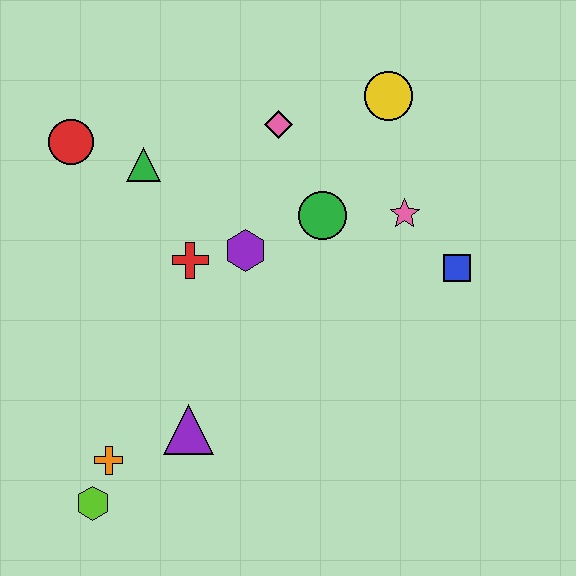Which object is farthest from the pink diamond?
The lime hexagon is farthest from the pink diamond.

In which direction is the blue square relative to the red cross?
The blue square is to the right of the red cross.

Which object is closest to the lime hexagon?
The orange cross is closest to the lime hexagon.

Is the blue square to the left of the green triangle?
No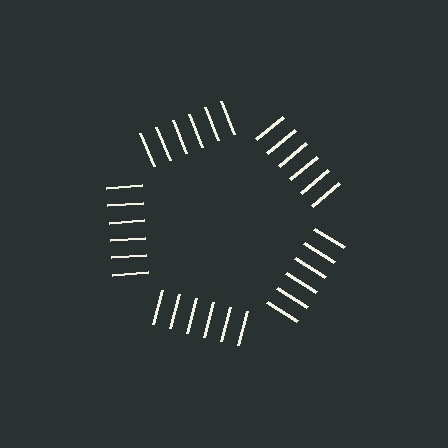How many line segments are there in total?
30 — 6 along each of the 5 edges.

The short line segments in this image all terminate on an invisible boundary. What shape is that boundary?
An illusory pentagon — the line segments terminate on its edges but no continuous stroke is drawn.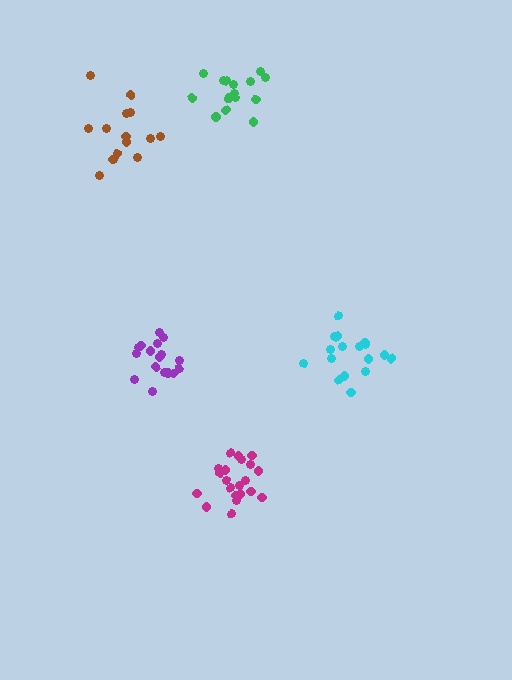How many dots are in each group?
Group 1: 15 dots, Group 2: 17 dots, Group 3: 15 dots, Group 4: 21 dots, Group 5: 17 dots (85 total).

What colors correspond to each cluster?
The clusters are colored: green, purple, brown, magenta, cyan.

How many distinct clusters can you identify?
There are 5 distinct clusters.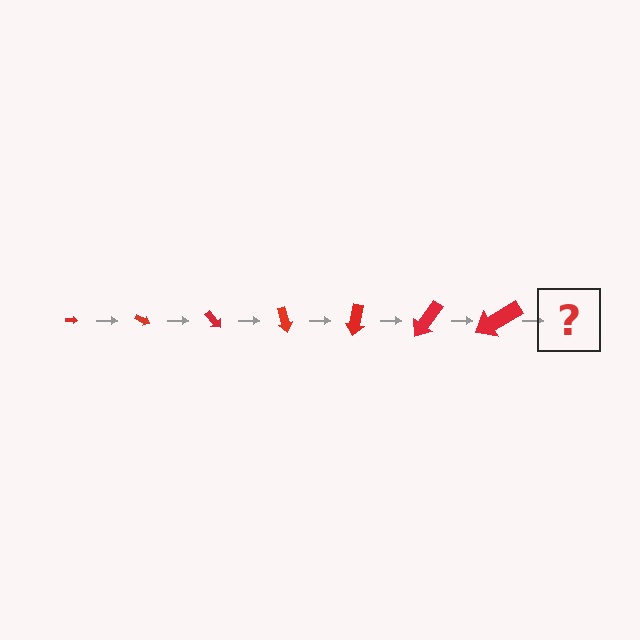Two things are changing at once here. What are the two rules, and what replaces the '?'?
The two rules are that the arrow grows larger each step and it rotates 25 degrees each step. The '?' should be an arrow, larger than the previous one and rotated 175 degrees from the start.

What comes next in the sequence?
The next element should be an arrow, larger than the previous one and rotated 175 degrees from the start.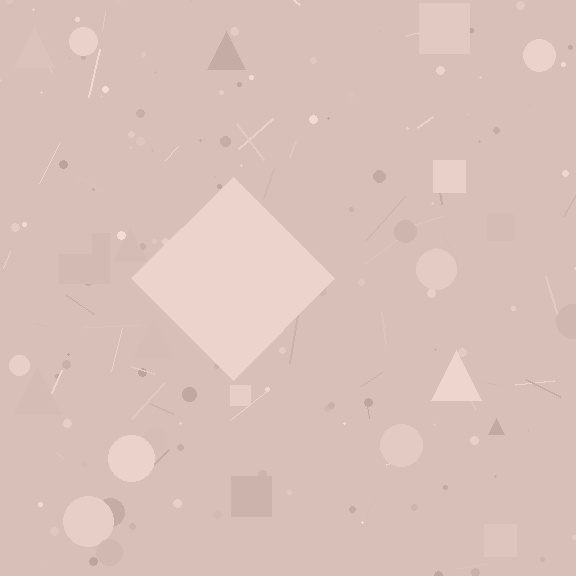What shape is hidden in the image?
A diamond is hidden in the image.